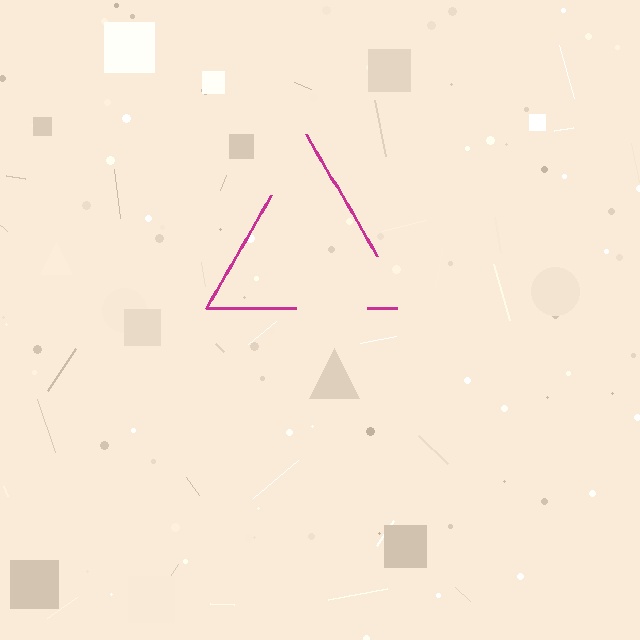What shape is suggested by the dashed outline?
The dashed outline suggests a triangle.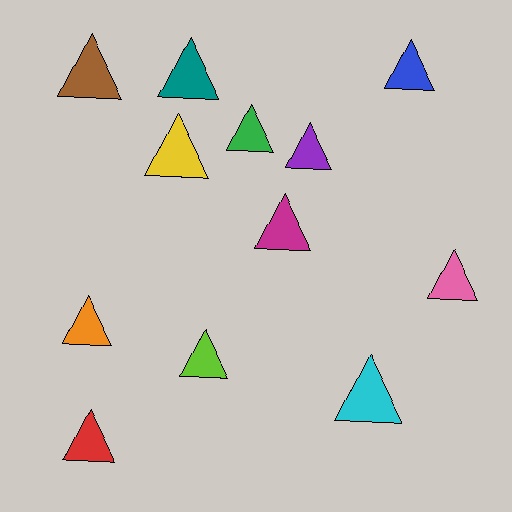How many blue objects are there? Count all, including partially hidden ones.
There is 1 blue object.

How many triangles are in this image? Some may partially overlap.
There are 12 triangles.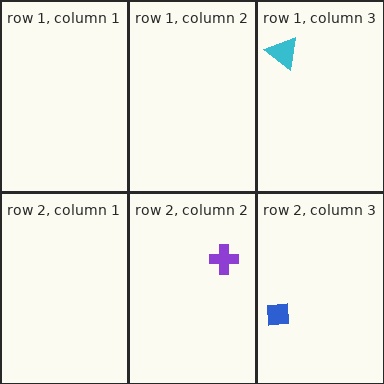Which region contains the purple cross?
The row 2, column 2 region.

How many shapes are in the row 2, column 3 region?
1.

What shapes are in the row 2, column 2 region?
The purple cross.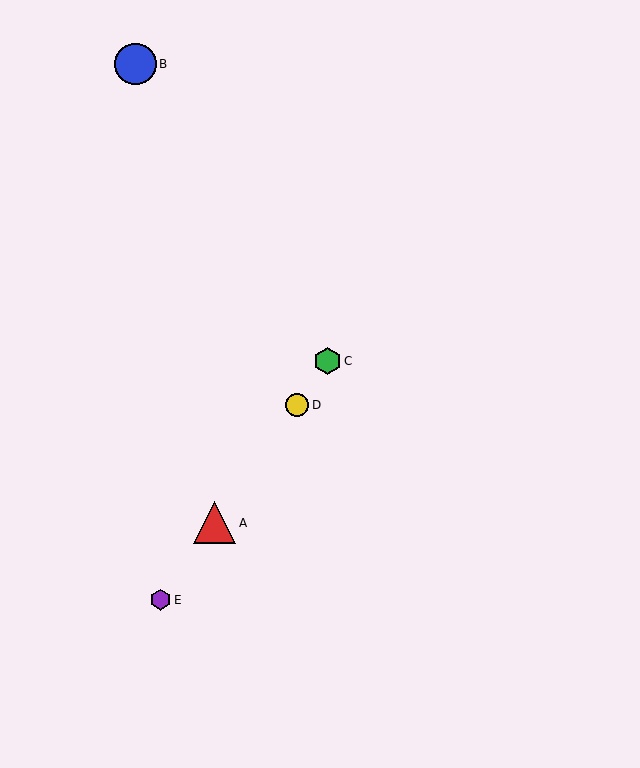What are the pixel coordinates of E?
Object E is at (160, 600).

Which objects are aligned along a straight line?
Objects A, C, D, E are aligned along a straight line.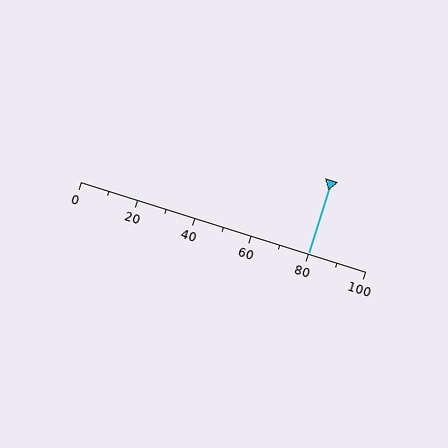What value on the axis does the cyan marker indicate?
The marker indicates approximately 80.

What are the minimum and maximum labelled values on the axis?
The axis runs from 0 to 100.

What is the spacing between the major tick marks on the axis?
The major ticks are spaced 20 apart.